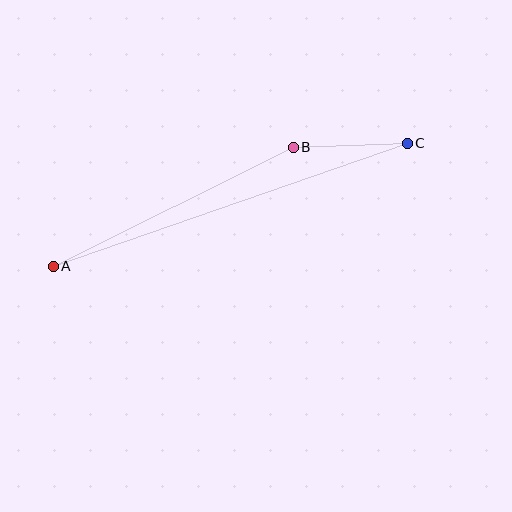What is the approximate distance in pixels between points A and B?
The distance between A and B is approximately 268 pixels.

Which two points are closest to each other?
Points B and C are closest to each other.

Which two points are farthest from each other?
Points A and C are farthest from each other.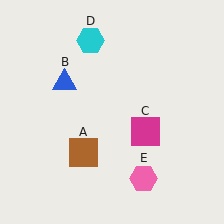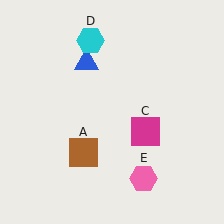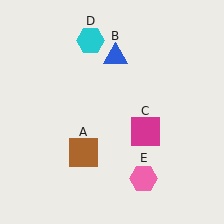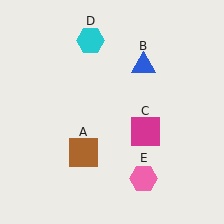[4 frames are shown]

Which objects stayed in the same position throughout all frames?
Brown square (object A) and magenta square (object C) and cyan hexagon (object D) and pink hexagon (object E) remained stationary.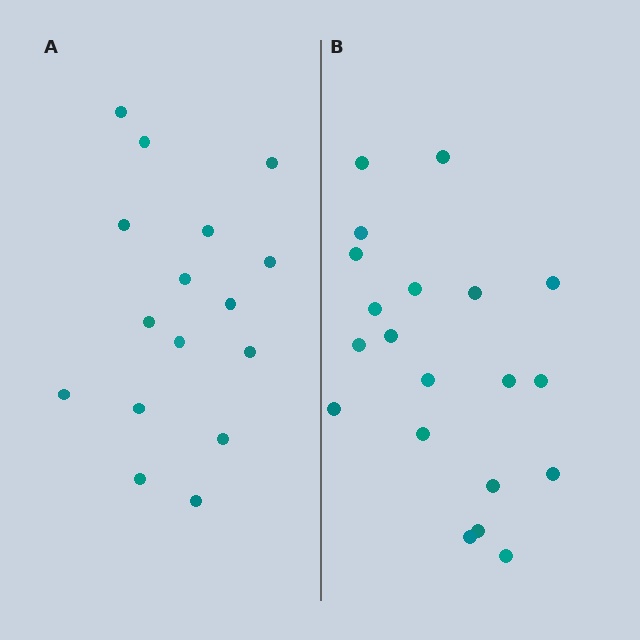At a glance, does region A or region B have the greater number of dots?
Region B (the right region) has more dots.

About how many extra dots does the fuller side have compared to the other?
Region B has about 4 more dots than region A.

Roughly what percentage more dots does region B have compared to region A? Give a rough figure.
About 25% more.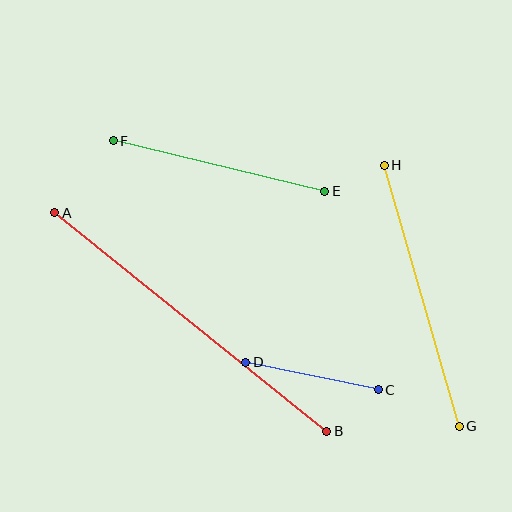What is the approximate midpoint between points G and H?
The midpoint is at approximately (422, 296) pixels.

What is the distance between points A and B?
The distance is approximately 349 pixels.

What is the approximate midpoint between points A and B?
The midpoint is at approximately (191, 322) pixels.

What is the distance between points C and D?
The distance is approximately 136 pixels.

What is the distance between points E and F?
The distance is approximately 217 pixels.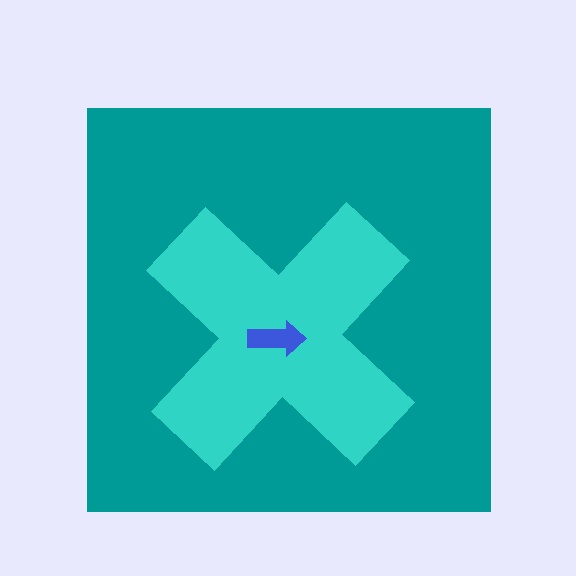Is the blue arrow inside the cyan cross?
Yes.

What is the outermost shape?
The teal square.